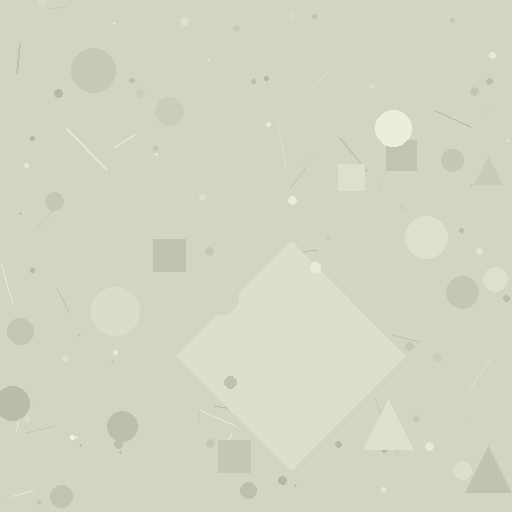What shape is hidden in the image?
A diamond is hidden in the image.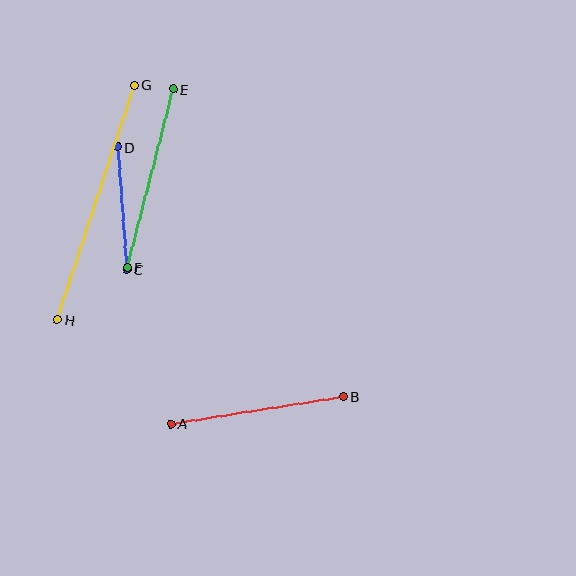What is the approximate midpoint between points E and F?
The midpoint is at approximately (150, 178) pixels.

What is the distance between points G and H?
The distance is approximately 247 pixels.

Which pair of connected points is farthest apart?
Points G and H are farthest apart.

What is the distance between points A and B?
The distance is approximately 174 pixels.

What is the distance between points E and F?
The distance is approximately 184 pixels.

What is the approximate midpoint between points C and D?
The midpoint is at approximately (122, 208) pixels.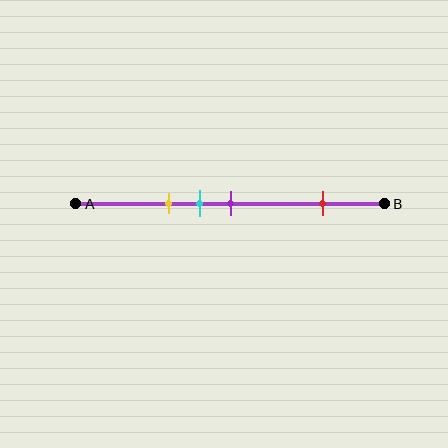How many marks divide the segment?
There are 4 marks dividing the segment.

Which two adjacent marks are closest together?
The cyan and purple marks are the closest adjacent pair.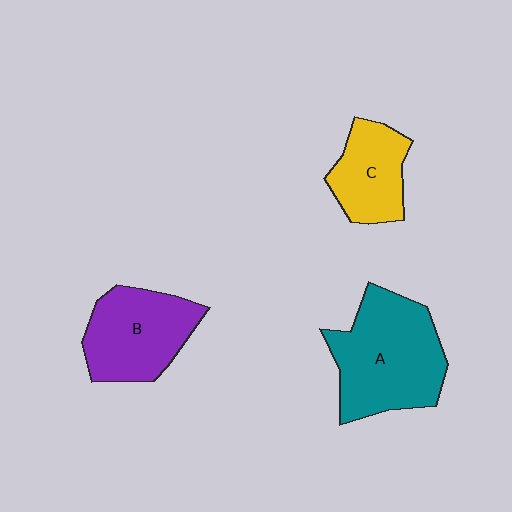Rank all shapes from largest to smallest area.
From largest to smallest: A (teal), B (purple), C (yellow).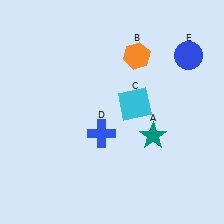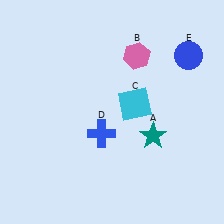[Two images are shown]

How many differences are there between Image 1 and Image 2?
There is 1 difference between the two images.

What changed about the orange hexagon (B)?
In Image 1, B is orange. In Image 2, it changed to pink.